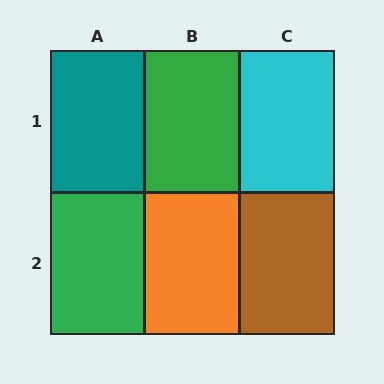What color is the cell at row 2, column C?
Brown.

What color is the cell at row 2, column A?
Green.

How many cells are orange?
1 cell is orange.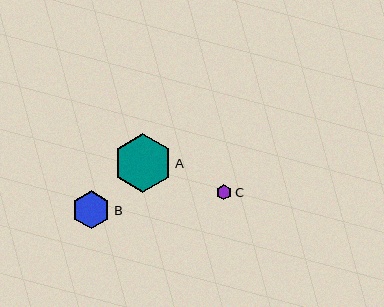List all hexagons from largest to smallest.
From largest to smallest: A, B, C.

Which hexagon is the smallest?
Hexagon C is the smallest with a size of approximately 15 pixels.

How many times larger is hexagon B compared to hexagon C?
Hexagon B is approximately 2.5 times the size of hexagon C.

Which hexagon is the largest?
Hexagon A is the largest with a size of approximately 59 pixels.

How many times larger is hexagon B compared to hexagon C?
Hexagon B is approximately 2.5 times the size of hexagon C.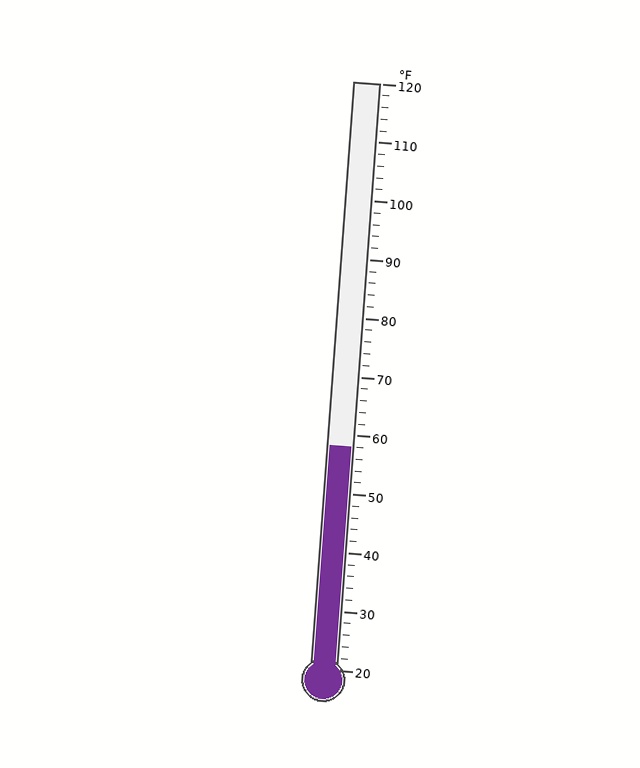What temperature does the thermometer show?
The thermometer shows approximately 58°F.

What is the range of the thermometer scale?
The thermometer scale ranges from 20°F to 120°F.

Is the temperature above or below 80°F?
The temperature is below 80°F.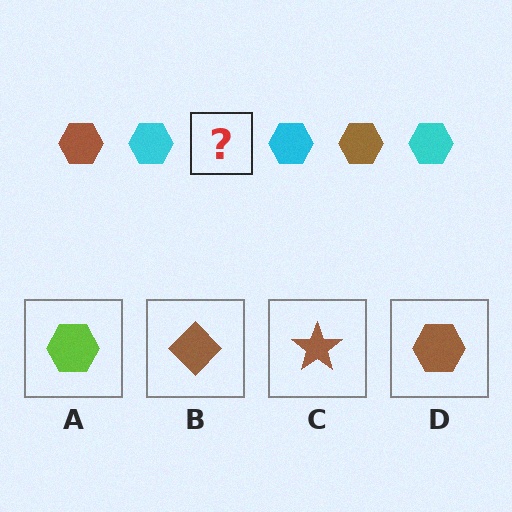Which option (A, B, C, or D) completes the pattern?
D.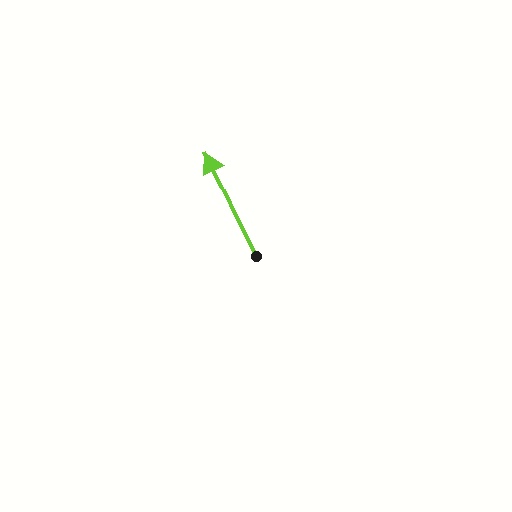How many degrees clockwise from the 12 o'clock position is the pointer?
Approximately 334 degrees.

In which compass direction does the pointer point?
Northwest.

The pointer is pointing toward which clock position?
Roughly 11 o'clock.